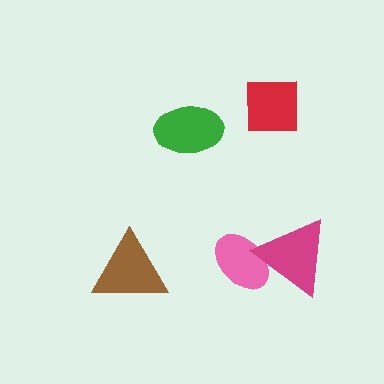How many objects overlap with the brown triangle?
0 objects overlap with the brown triangle.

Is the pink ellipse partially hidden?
Yes, it is partially covered by another shape.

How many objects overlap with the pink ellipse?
1 object overlaps with the pink ellipse.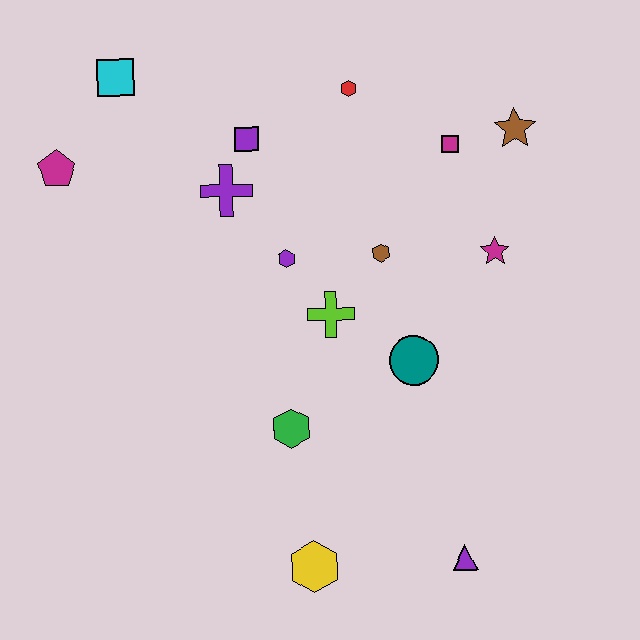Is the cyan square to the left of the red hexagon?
Yes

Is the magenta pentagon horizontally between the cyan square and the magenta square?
No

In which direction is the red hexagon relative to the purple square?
The red hexagon is to the right of the purple square.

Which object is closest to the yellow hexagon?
The green hexagon is closest to the yellow hexagon.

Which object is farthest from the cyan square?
The purple triangle is farthest from the cyan square.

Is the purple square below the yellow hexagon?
No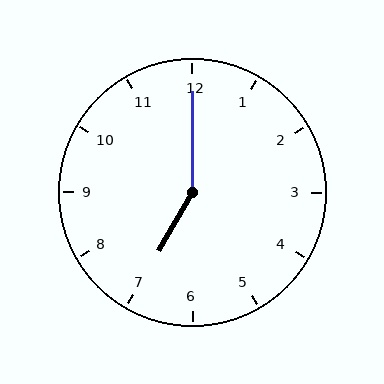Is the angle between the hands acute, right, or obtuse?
It is obtuse.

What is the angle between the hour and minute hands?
Approximately 150 degrees.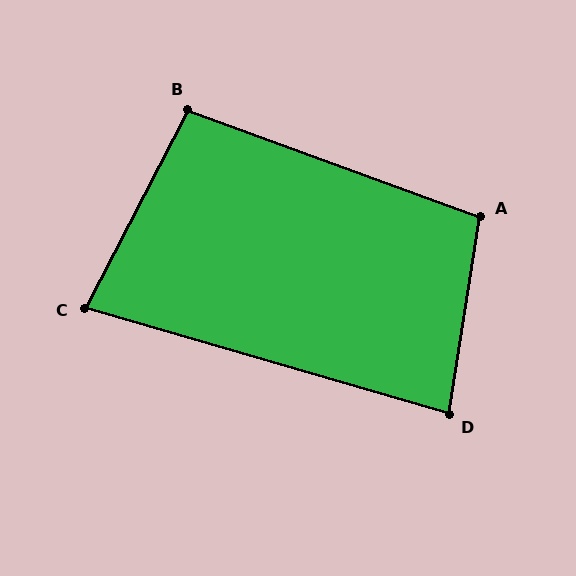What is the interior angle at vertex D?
Approximately 83 degrees (acute).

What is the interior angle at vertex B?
Approximately 97 degrees (obtuse).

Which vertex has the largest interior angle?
A, at approximately 101 degrees.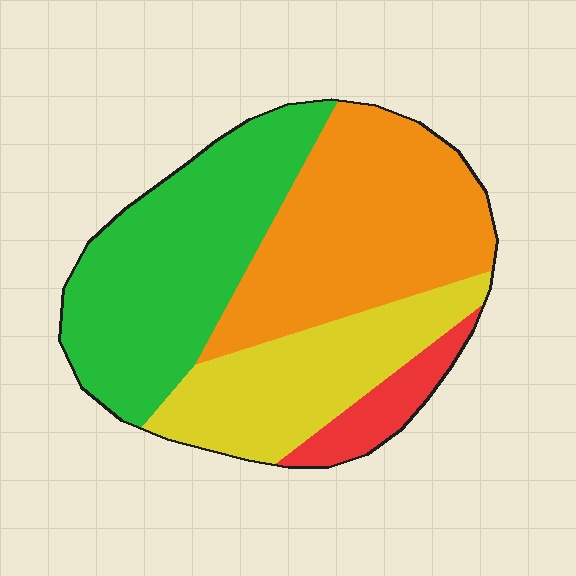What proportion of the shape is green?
Green takes up between a third and a half of the shape.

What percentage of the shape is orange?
Orange covers about 35% of the shape.